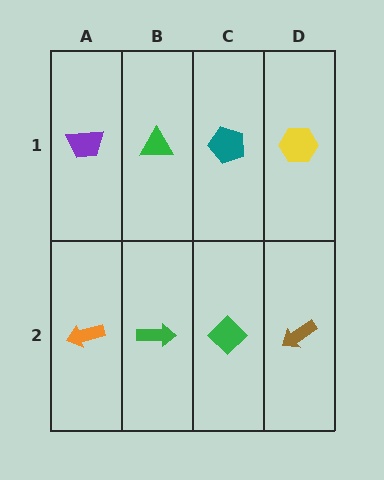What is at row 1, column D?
A yellow hexagon.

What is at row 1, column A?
A purple trapezoid.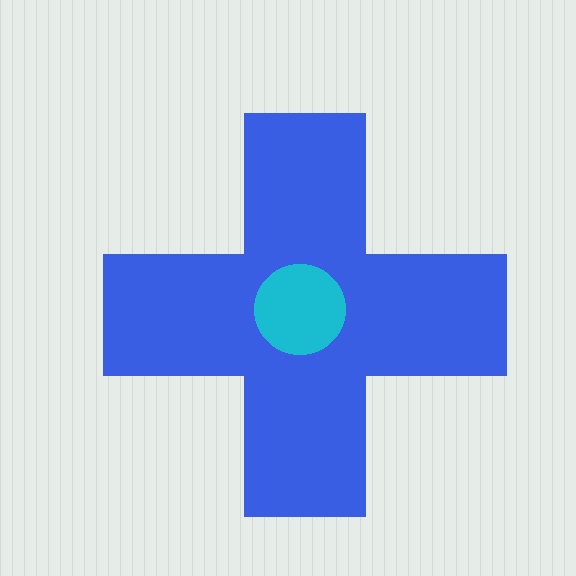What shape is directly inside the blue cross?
The cyan circle.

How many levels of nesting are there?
2.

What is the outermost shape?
The blue cross.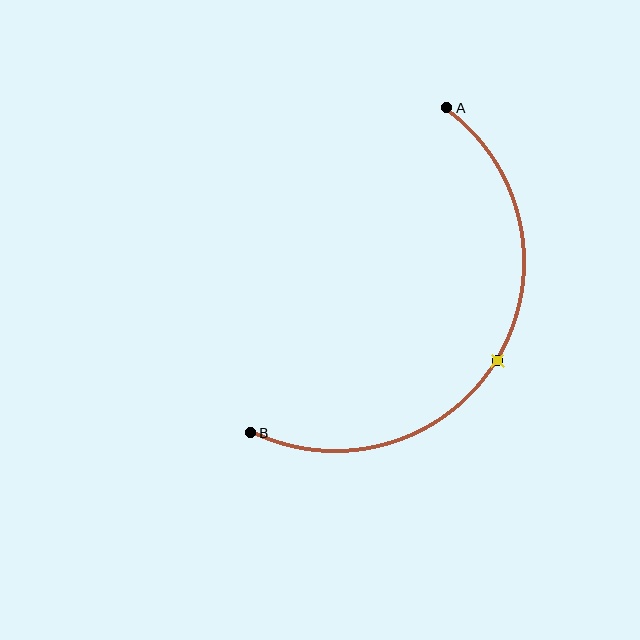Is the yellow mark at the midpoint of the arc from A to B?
Yes. The yellow mark lies on the arc at equal arc-length from both A and B — it is the arc midpoint.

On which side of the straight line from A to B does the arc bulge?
The arc bulges to the right of the straight line connecting A and B.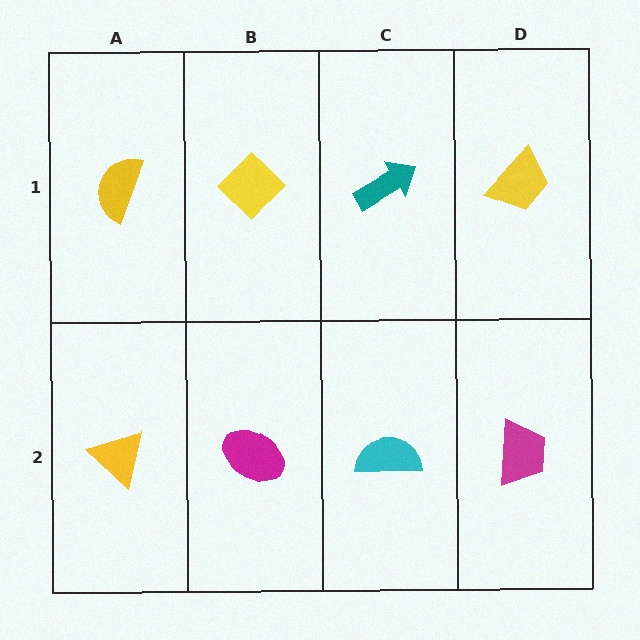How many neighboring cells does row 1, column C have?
3.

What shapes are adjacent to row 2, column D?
A yellow trapezoid (row 1, column D), a cyan semicircle (row 2, column C).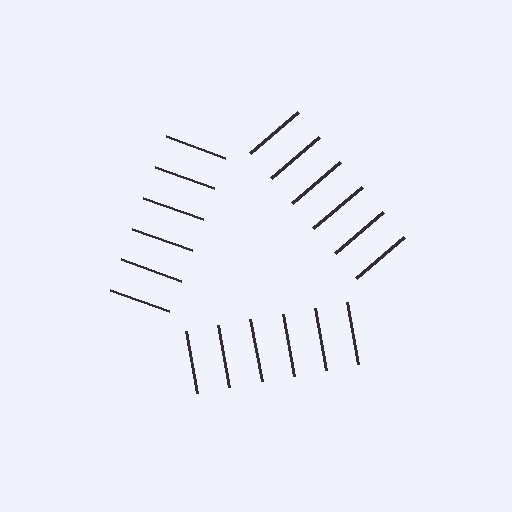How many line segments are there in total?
18 — 6 along each of the 3 edges.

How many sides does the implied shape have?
3 sides — the line-ends trace a triangle.